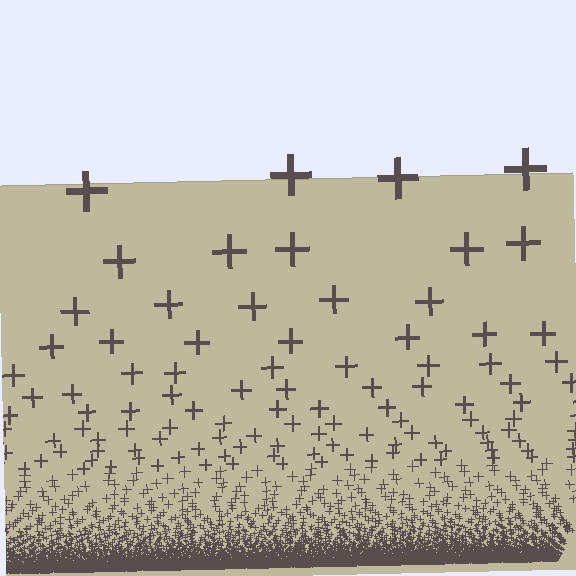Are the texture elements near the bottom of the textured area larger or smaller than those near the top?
Smaller. The gradient is inverted — elements near the bottom are smaller and denser.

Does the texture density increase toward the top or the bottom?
Density increases toward the bottom.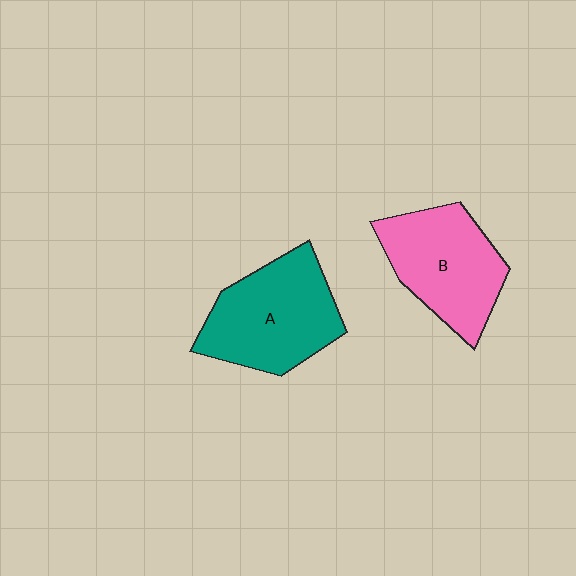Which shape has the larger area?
Shape A (teal).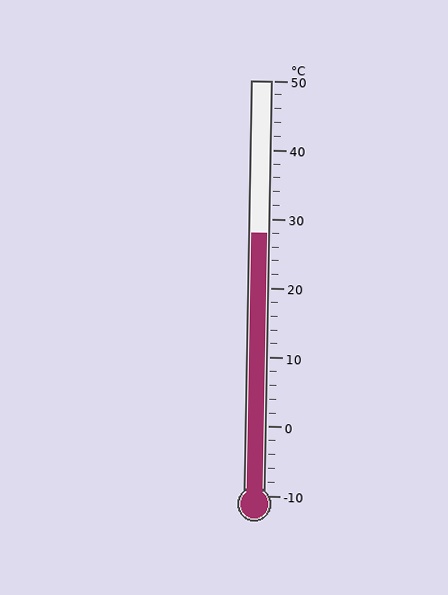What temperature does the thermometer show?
The thermometer shows approximately 28°C.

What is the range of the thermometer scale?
The thermometer scale ranges from -10°C to 50°C.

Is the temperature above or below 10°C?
The temperature is above 10°C.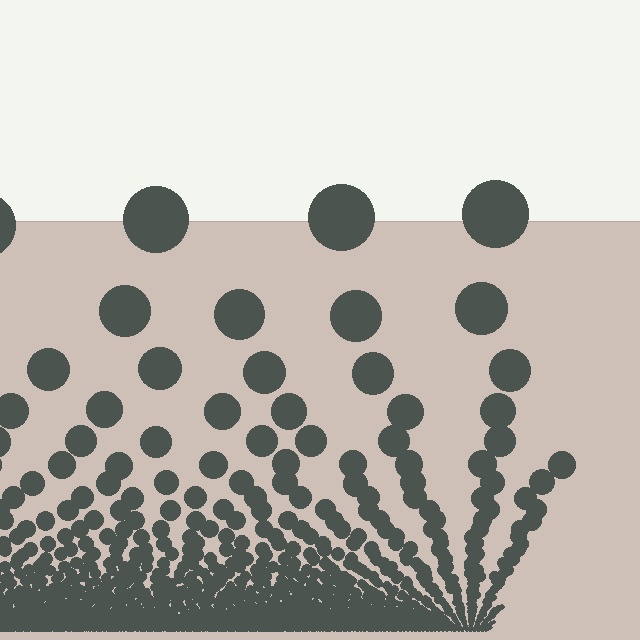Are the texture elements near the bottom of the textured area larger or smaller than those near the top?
Smaller. The gradient is inverted — elements near the bottom are smaller and denser.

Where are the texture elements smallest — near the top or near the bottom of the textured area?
Near the bottom.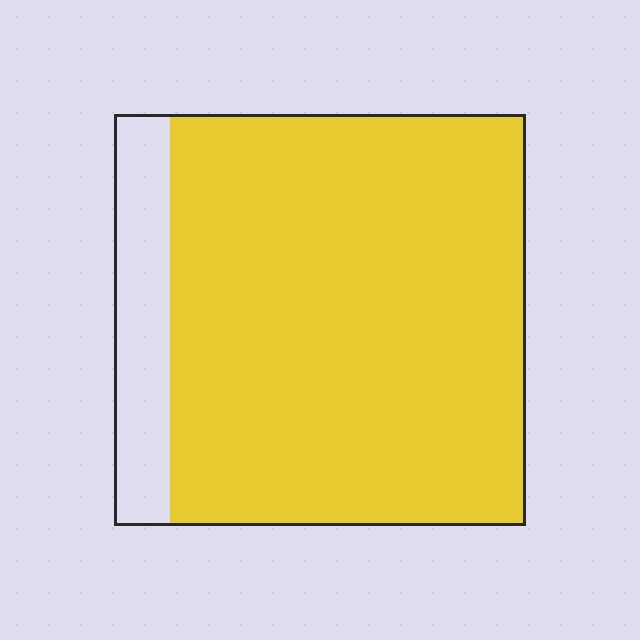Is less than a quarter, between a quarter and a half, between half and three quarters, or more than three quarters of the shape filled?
More than three quarters.